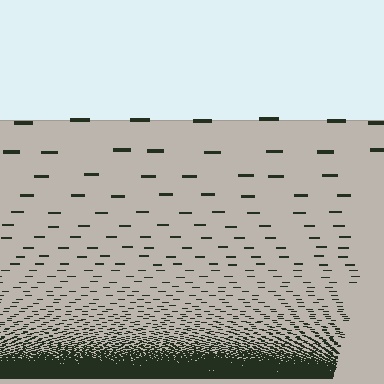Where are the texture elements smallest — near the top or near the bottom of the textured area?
Near the bottom.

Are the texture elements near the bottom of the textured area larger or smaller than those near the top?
Smaller. The gradient is inverted — elements near the bottom are smaller and denser.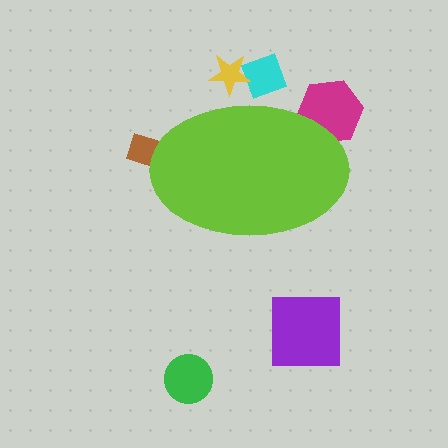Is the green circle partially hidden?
No, the green circle is fully visible.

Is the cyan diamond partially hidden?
Yes, the cyan diamond is partially hidden behind the lime ellipse.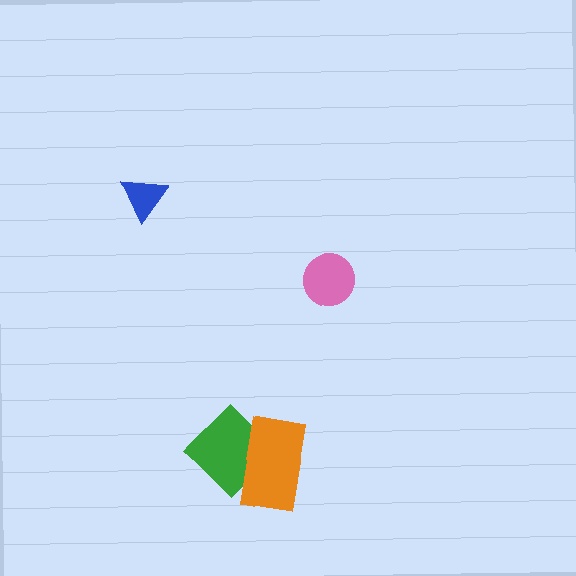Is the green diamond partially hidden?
Yes, it is partially covered by another shape.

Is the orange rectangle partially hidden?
No, no other shape covers it.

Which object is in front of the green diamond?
The orange rectangle is in front of the green diamond.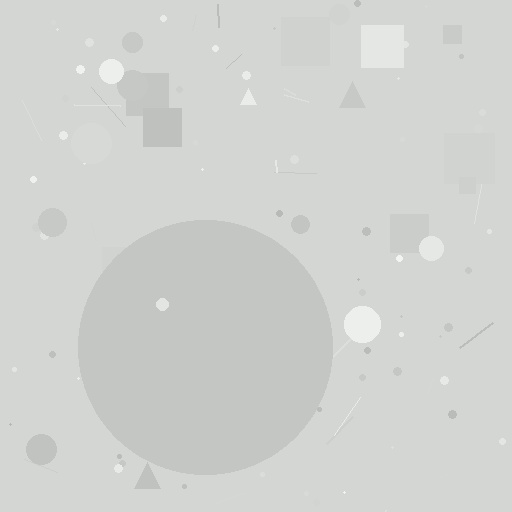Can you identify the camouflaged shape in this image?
The camouflaged shape is a circle.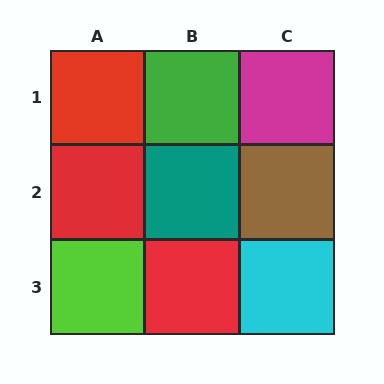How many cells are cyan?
1 cell is cyan.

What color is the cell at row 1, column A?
Red.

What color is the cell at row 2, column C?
Brown.